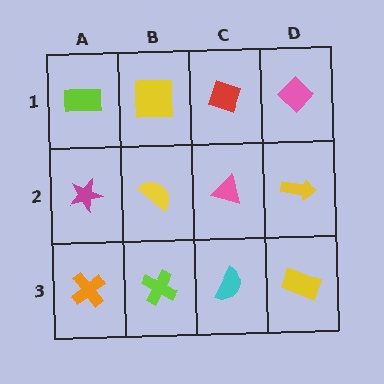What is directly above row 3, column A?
A magenta star.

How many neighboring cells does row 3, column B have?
3.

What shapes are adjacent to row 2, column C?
A red diamond (row 1, column C), a cyan semicircle (row 3, column C), a yellow semicircle (row 2, column B), a yellow arrow (row 2, column D).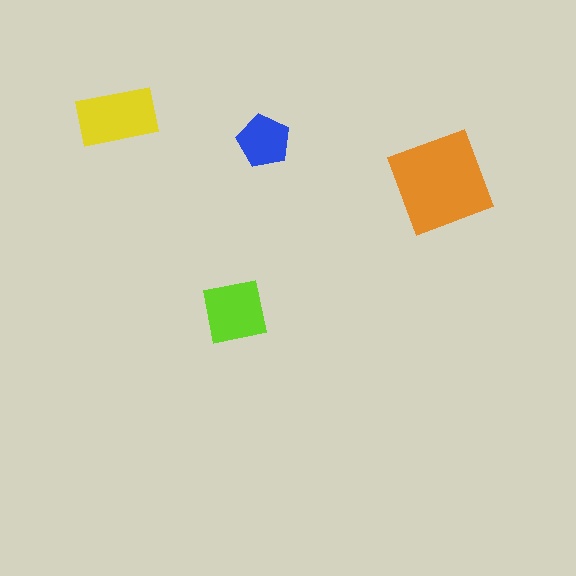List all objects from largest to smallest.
The orange square, the yellow rectangle, the lime square, the blue pentagon.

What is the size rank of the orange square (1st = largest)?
1st.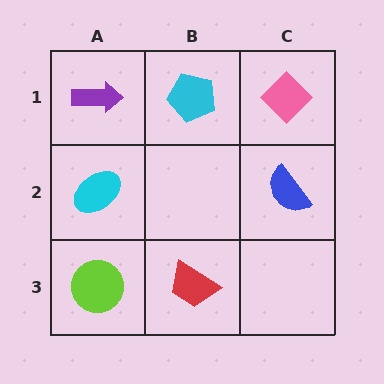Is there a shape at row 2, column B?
No, that cell is empty.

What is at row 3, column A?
A lime circle.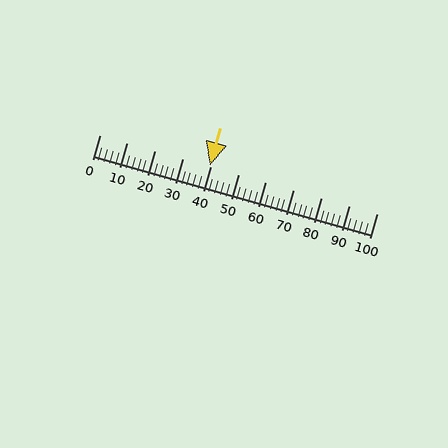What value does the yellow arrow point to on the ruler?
The yellow arrow points to approximately 40.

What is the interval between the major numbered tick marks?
The major tick marks are spaced 10 units apart.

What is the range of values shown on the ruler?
The ruler shows values from 0 to 100.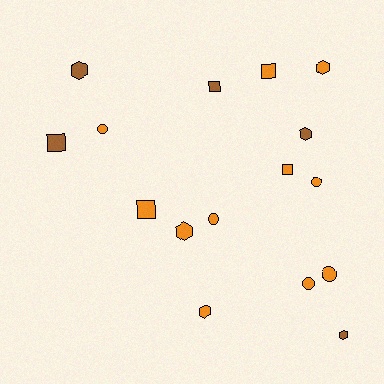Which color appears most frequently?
Orange, with 11 objects.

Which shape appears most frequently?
Hexagon, with 6 objects.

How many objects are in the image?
There are 16 objects.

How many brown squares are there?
There are 2 brown squares.